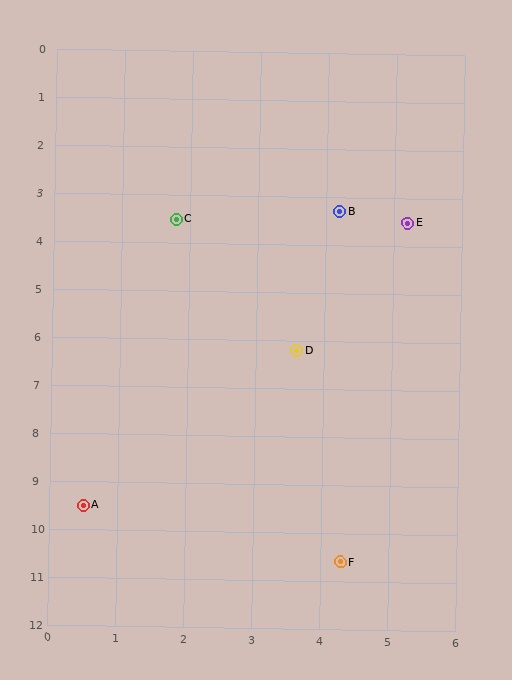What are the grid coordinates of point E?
Point E is at approximately (5.2, 3.5).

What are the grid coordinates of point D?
Point D is at approximately (3.6, 6.2).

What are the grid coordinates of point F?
Point F is at approximately (4.3, 10.6).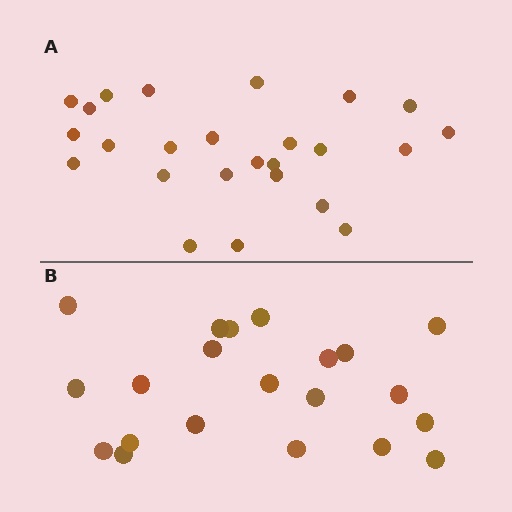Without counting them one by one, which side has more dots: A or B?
Region A (the top region) has more dots.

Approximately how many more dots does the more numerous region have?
Region A has about 4 more dots than region B.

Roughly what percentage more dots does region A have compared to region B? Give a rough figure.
About 20% more.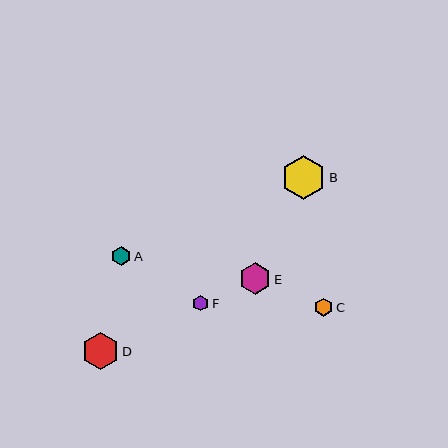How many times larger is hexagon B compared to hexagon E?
Hexagon B is approximately 1.4 times the size of hexagon E.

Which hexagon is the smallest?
Hexagon F is the smallest with a size of approximately 16 pixels.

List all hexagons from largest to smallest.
From largest to smallest: B, D, E, A, C, F.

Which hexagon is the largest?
Hexagon B is the largest with a size of approximately 44 pixels.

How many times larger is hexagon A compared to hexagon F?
Hexagon A is approximately 1.2 times the size of hexagon F.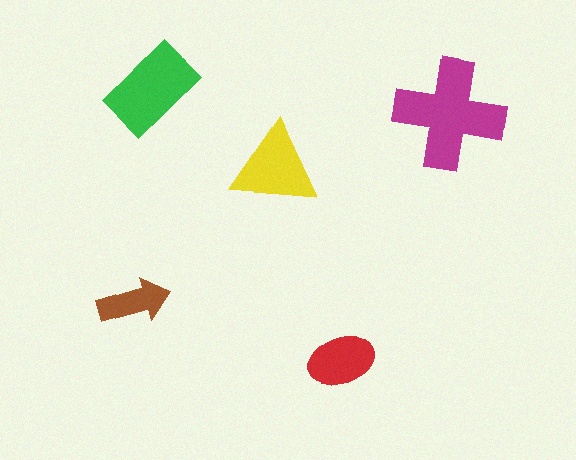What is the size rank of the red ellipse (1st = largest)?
4th.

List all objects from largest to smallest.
The magenta cross, the green rectangle, the yellow triangle, the red ellipse, the brown arrow.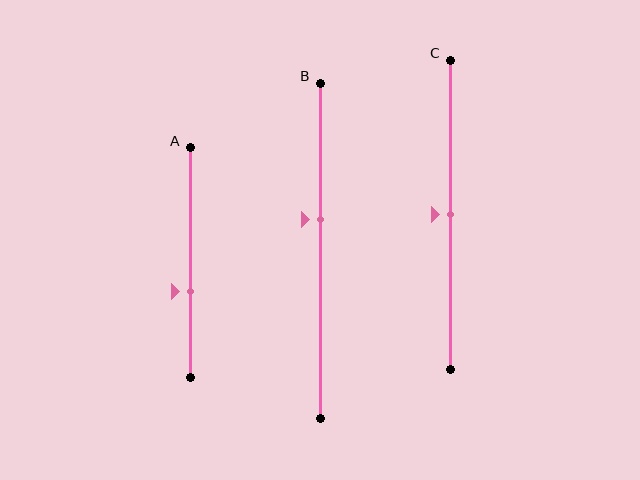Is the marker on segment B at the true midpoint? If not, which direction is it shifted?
No, the marker on segment B is shifted upward by about 9% of the segment length.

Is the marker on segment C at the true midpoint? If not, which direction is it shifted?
Yes, the marker on segment C is at the true midpoint.